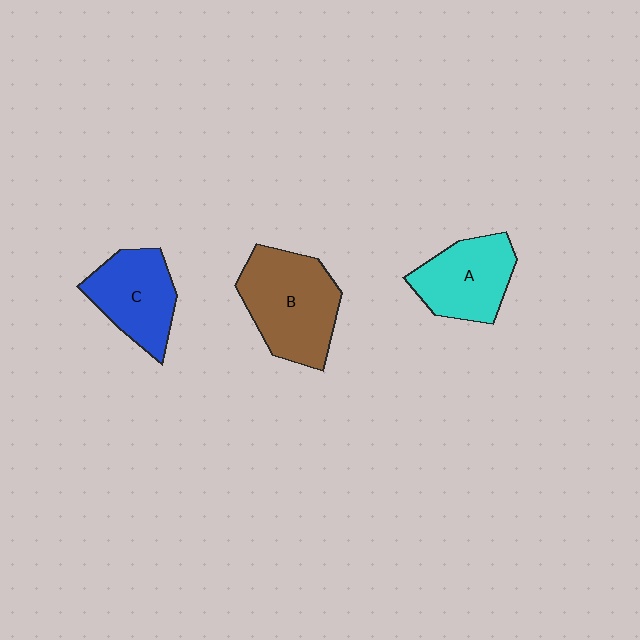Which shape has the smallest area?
Shape C (blue).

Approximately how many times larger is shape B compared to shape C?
Approximately 1.3 times.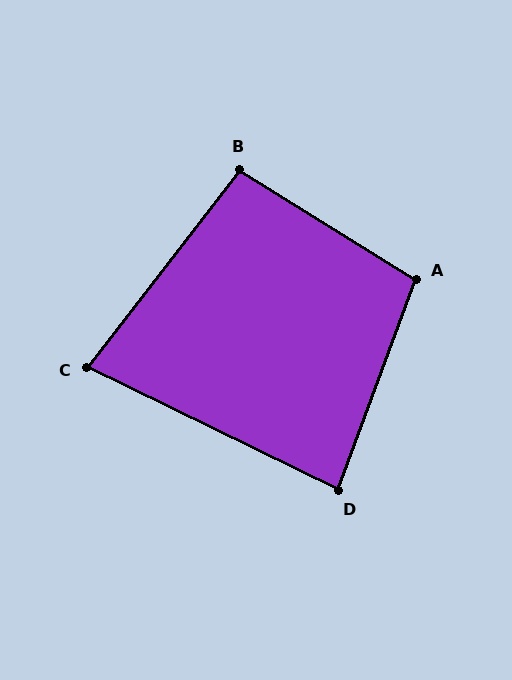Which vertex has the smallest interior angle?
C, at approximately 78 degrees.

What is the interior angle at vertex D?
Approximately 84 degrees (acute).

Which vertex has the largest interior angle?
A, at approximately 102 degrees.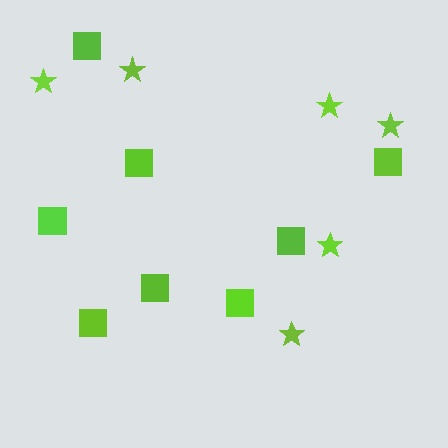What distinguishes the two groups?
There are 2 groups: one group of squares (8) and one group of stars (6).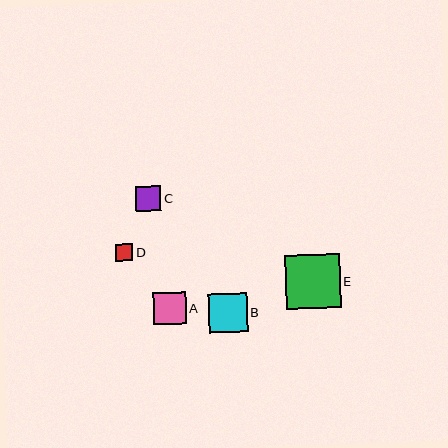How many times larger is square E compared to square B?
Square E is approximately 1.4 times the size of square B.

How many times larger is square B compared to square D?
Square B is approximately 2.2 times the size of square D.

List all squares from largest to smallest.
From largest to smallest: E, B, A, C, D.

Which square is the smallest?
Square D is the smallest with a size of approximately 17 pixels.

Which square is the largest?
Square E is the largest with a size of approximately 54 pixels.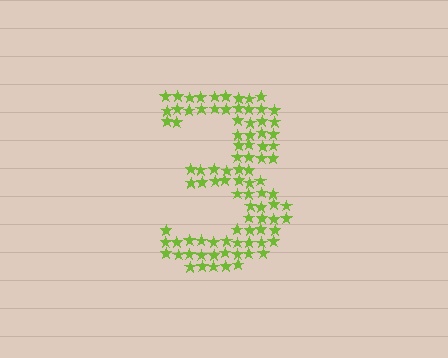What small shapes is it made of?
It is made of small stars.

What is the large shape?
The large shape is the digit 3.